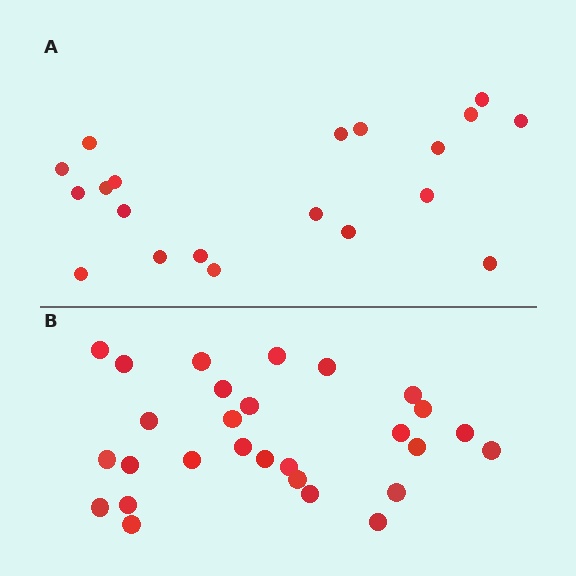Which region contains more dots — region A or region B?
Region B (the bottom region) has more dots.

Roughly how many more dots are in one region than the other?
Region B has roughly 8 or so more dots than region A.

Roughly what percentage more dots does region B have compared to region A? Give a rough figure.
About 40% more.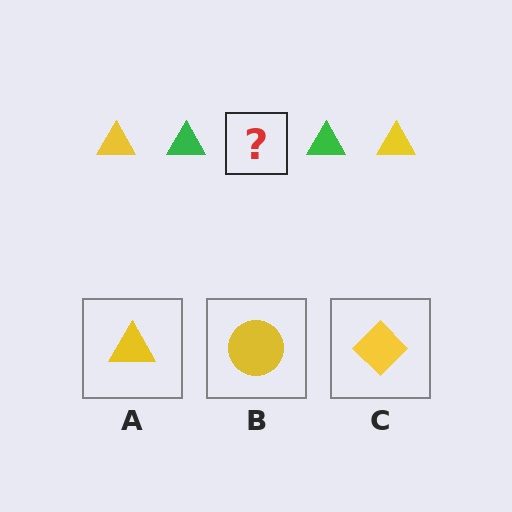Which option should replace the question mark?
Option A.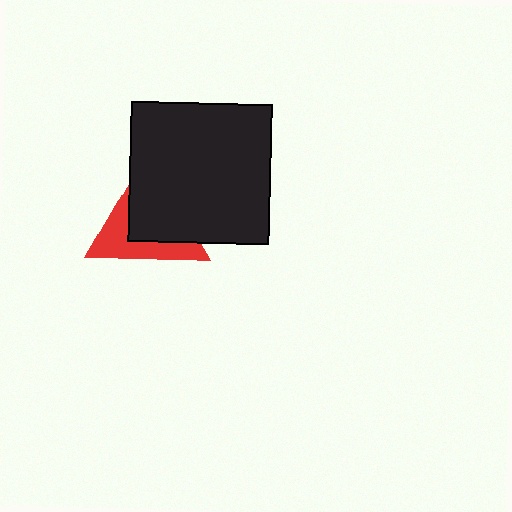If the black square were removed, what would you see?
You would see the complete red triangle.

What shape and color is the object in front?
The object in front is a black square.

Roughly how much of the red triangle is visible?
A small part of it is visible (roughly 42%).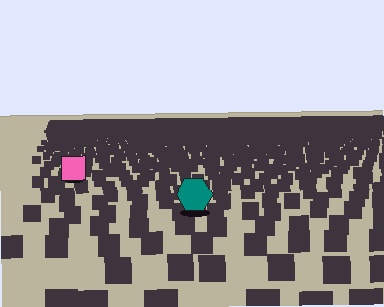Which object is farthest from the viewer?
The pink square is farthest from the viewer. It appears smaller and the ground texture around it is denser.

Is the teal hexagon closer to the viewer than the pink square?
Yes. The teal hexagon is closer — you can tell from the texture gradient: the ground texture is coarser near it.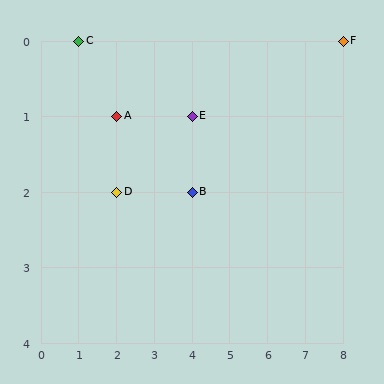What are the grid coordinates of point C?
Point C is at grid coordinates (1, 0).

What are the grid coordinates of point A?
Point A is at grid coordinates (2, 1).